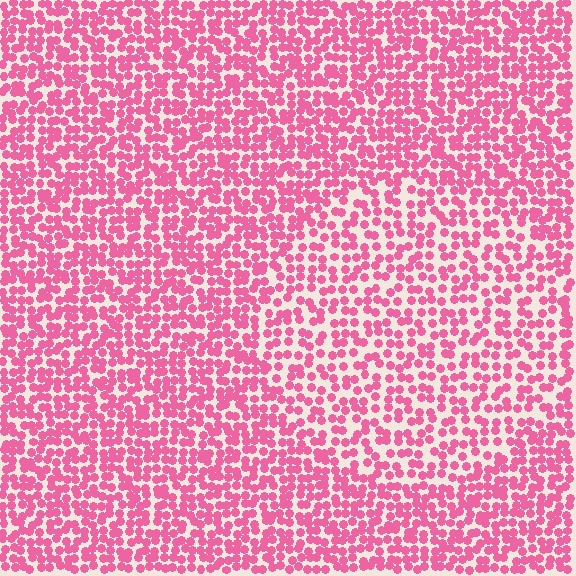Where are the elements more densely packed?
The elements are more densely packed outside the circle boundary.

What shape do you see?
I see a circle.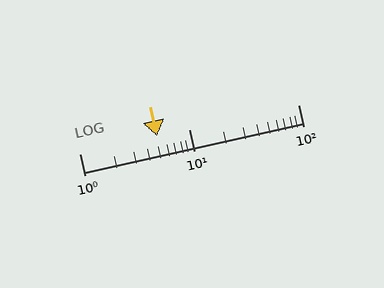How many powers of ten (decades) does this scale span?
The scale spans 2 decades, from 1 to 100.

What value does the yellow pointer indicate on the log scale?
The pointer indicates approximately 5.1.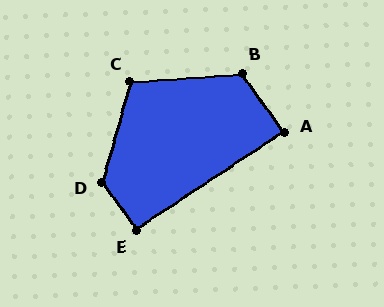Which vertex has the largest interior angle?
D, at approximately 128 degrees.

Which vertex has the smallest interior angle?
A, at approximately 88 degrees.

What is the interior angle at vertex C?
Approximately 110 degrees (obtuse).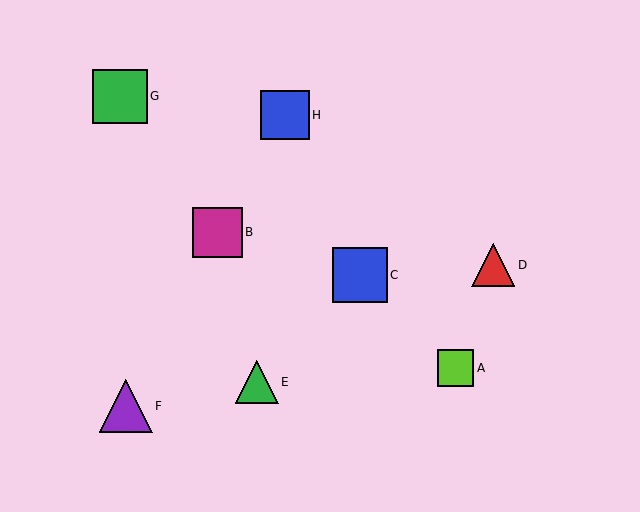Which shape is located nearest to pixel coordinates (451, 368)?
The lime square (labeled A) at (456, 368) is nearest to that location.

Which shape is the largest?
The blue square (labeled C) is the largest.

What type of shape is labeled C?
Shape C is a blue square.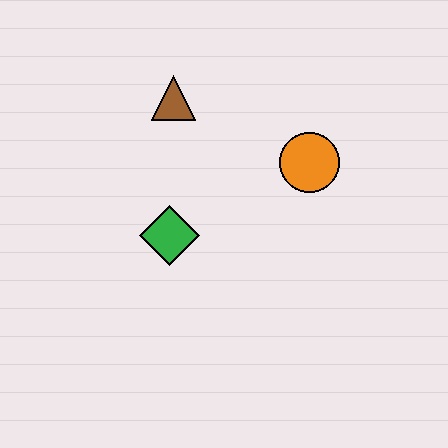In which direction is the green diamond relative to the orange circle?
The green diamond is to the left of the orange circle.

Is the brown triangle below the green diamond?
No